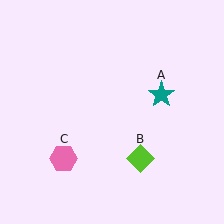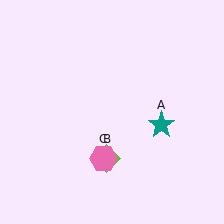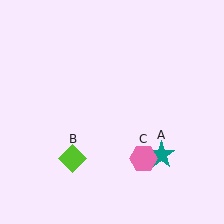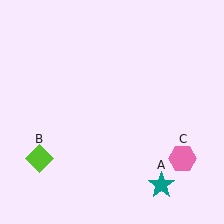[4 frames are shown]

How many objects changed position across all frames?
3 objects changed position: teal star (object A), lime diamond (object B), pink hexagon (object C).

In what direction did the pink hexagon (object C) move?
The pink hexagon (object C) moved right.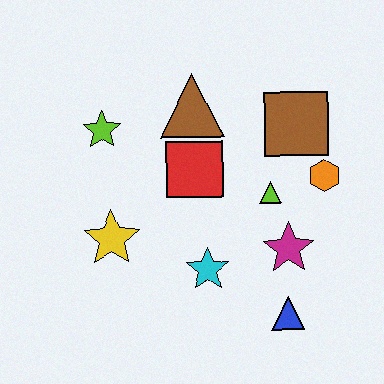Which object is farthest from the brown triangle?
The blue triangle is farthest from the brown triangle.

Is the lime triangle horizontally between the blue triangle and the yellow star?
Yes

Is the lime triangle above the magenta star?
Yes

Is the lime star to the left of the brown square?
Yes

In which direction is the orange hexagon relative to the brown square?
The orange hexagon is below the brown square.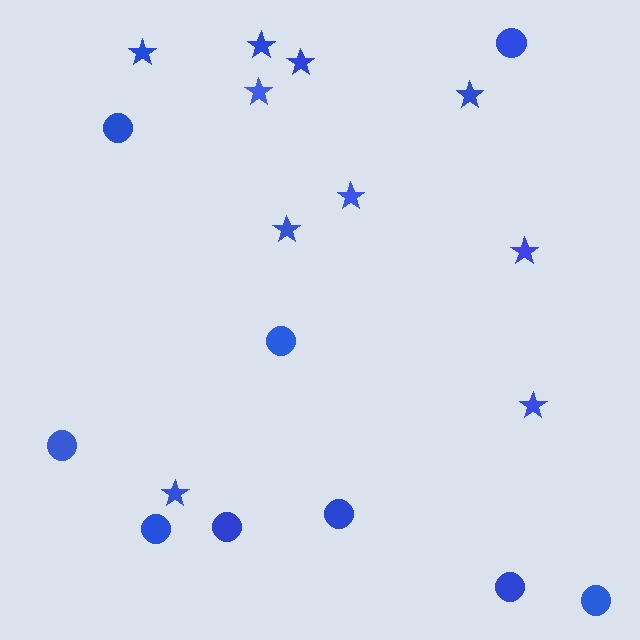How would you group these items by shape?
There are 2 groups: one group of circles (9) and one group of stars (10).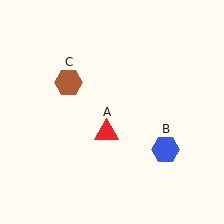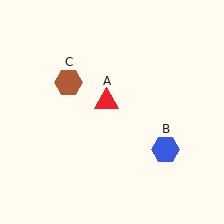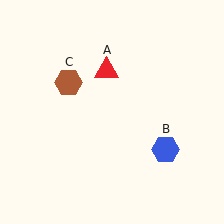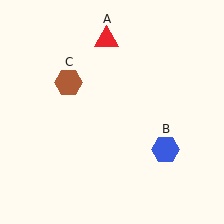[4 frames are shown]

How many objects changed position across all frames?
1 object changed position: red triangle (object A).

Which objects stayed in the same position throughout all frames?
Blue hexagon (object B) and brown hexagon (object C) remained stationary.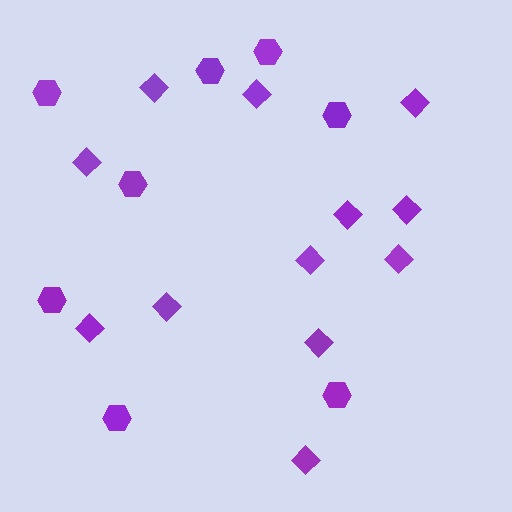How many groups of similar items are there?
There are 2 groups: one group of hexagons (8) and one group of diamonds (12).